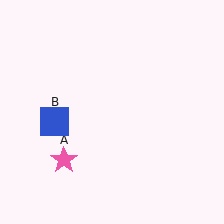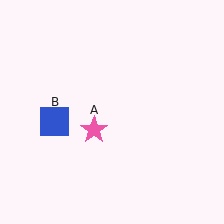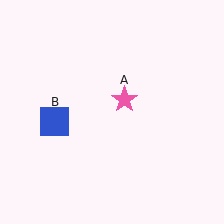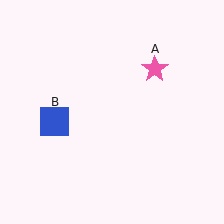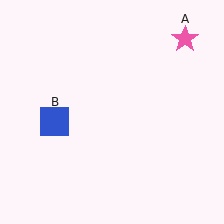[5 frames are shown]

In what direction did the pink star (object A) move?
The pink star (object A) moved up and to the right.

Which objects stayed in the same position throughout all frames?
Blue square (object B) remained stationary.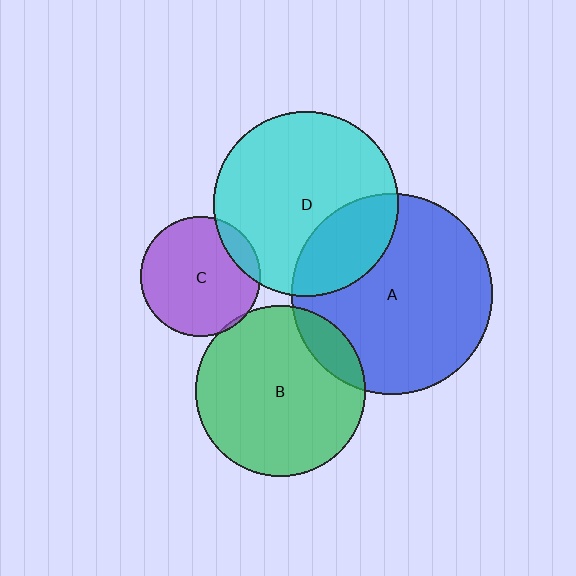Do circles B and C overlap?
Yes.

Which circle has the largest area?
Circle A (blue).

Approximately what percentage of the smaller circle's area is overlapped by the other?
Approximately 5%.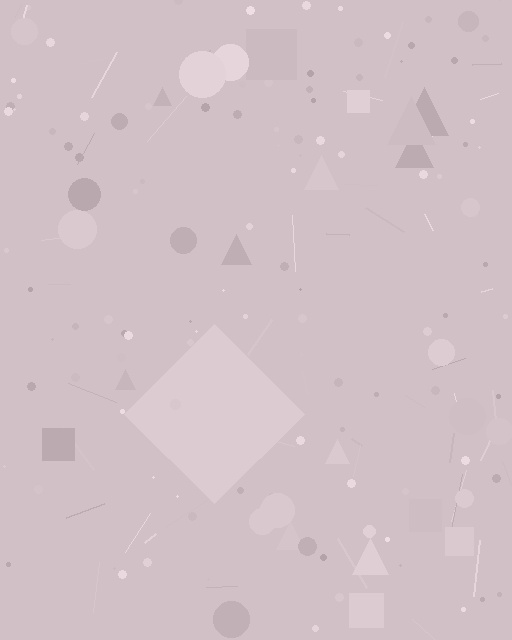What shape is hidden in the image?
A diamond is hidden in the image.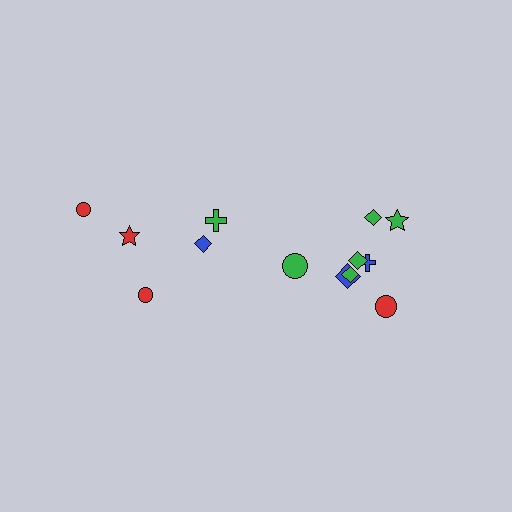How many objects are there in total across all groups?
There are 13 objects.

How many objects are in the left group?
There are 5 objects.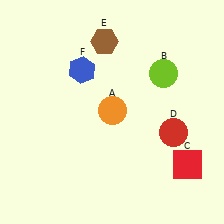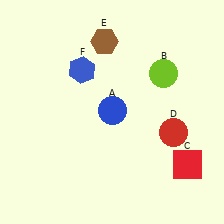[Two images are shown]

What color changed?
The circle (A) changed from orange in Image 1 to blue in Image 2.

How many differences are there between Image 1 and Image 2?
There is 1 difference between the two images.